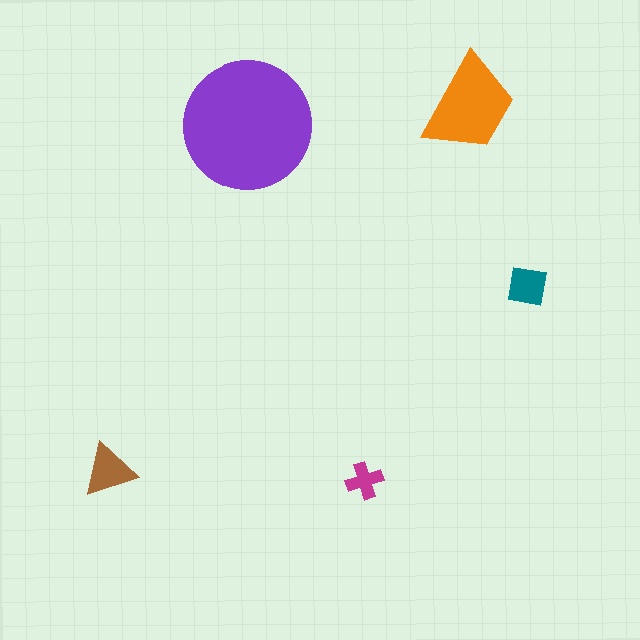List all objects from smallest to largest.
The magenta cross, the teal square, the brown triangle, the orange trapezoid, the purple circle.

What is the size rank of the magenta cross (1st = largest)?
5th.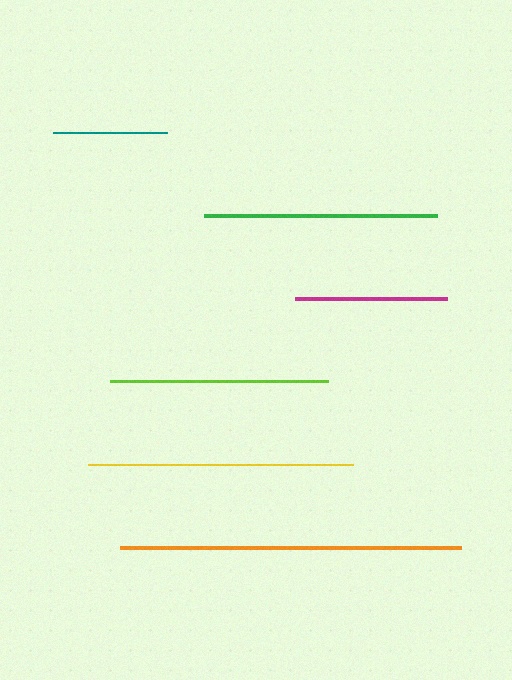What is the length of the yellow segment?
The yellow segment is approximately 264 pixels long.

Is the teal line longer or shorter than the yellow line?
The yellow line is longer than the teal line.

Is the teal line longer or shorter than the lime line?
The lime line is longer than the teal line.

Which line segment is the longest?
The orange line is the longest at approximately 341 pixels.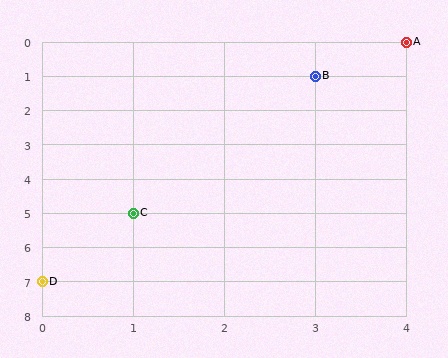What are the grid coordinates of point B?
Point B is at grid coordinates (3, 1).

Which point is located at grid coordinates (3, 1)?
Point B is at (3, 1).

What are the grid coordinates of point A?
Point A is at grid coordinates (4, 0).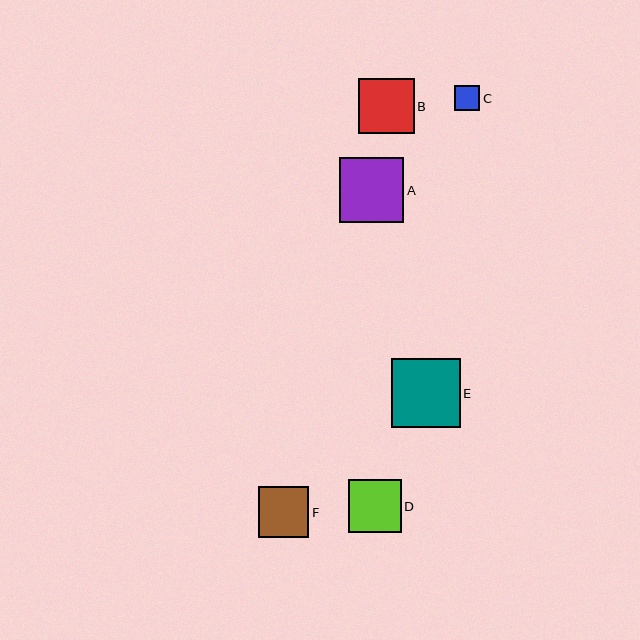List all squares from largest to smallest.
From largest to smallest: E, A, B, D, F, C.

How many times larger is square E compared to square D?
Square E is approximately 1.3 times the size of square D.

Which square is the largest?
Square E is the largest with a size of approximately 69 pixels.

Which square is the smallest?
Square C is the smallest with a size of approximately 25 pixels.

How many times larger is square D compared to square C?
Square D is approximately 2.1 times the size of square C.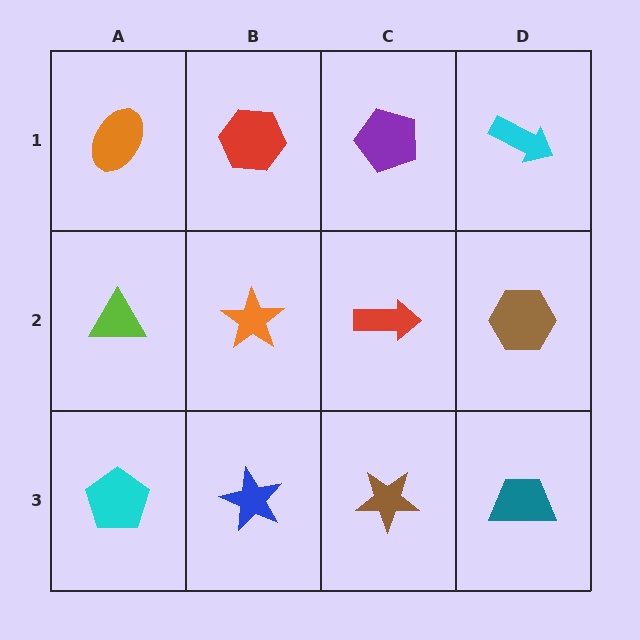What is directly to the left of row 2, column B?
A lime triangle.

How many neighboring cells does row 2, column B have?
4.